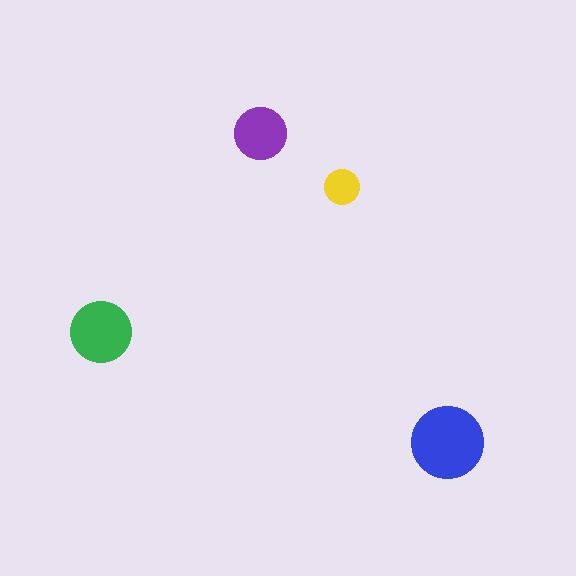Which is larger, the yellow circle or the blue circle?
The blue one.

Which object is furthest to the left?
The green circle is leftmost.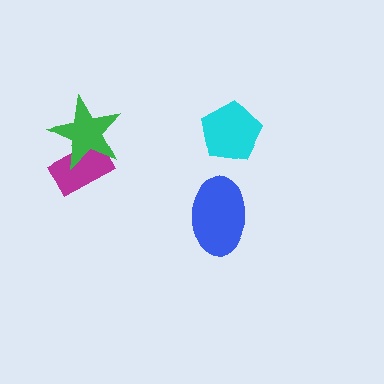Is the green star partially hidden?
No, no other shape covers it.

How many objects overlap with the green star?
1 object overlaps with the green star.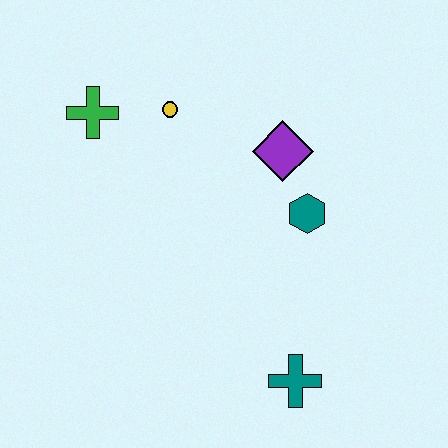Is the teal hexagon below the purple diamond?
Yes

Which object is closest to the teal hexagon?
The purple diamond is closest to the teal hexagon.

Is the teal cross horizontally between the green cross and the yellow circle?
No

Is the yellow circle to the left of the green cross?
No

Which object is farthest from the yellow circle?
The teal cross is farthest from the yellow circle.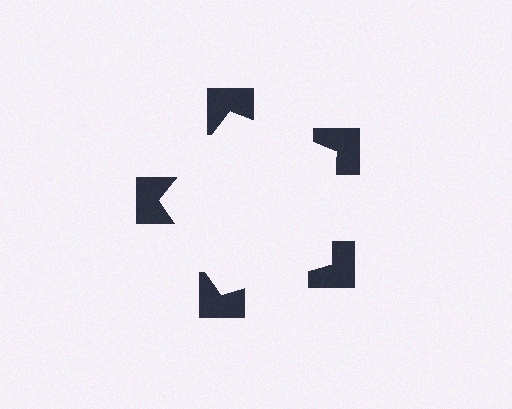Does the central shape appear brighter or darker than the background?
It typically appears slightly brighter than the background, even though no actual brightness change is drawn.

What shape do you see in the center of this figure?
An illusory pentagon — its edges are inferred from the aligned wedge cuts in the notched squares, not physically drawn.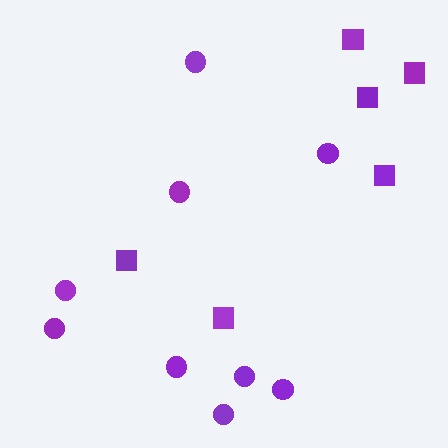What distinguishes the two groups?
There are 2 groups: one group of circles (9) and one group of squares (6).